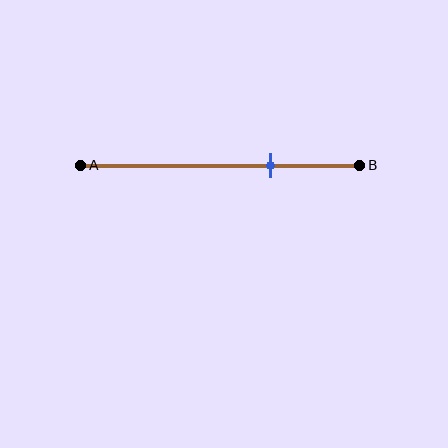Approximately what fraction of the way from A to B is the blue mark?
The blue mark is approximately 70% of the way from A to B.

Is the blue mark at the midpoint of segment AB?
No, the mark is at about 70% from A, not at the 50% midpoint.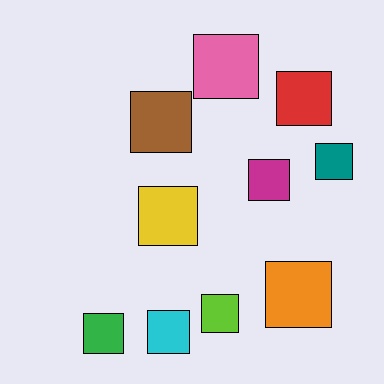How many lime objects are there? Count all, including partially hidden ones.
There is 1 lime object.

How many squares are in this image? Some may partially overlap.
There are 10 squares.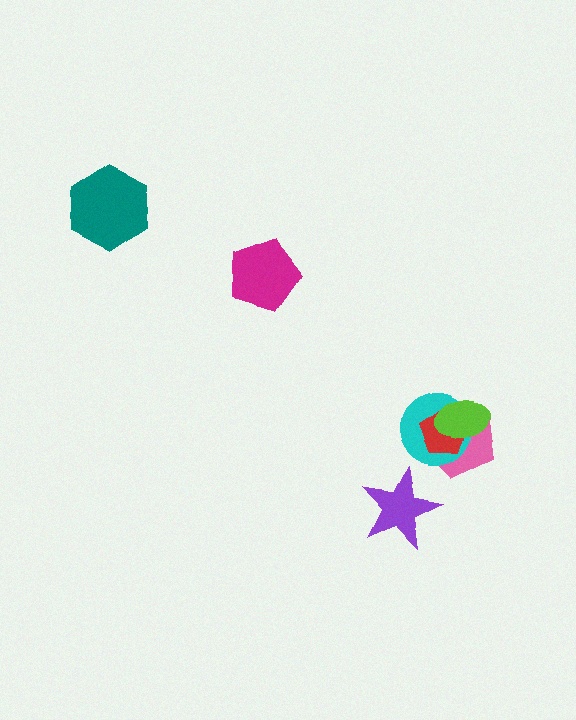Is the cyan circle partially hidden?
Yes, it is partially covered by another shape.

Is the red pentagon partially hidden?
Yes, it is partially covered by another shape.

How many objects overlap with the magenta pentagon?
0 objects overlap with the magenta pentagon.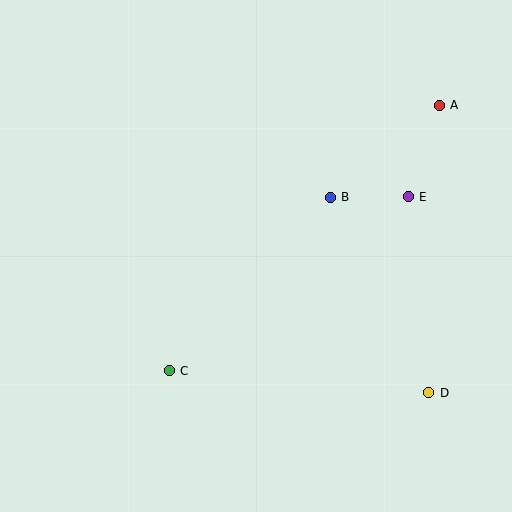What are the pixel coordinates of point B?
Point B is at (330, 197).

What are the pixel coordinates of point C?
Point C is at (169, 371).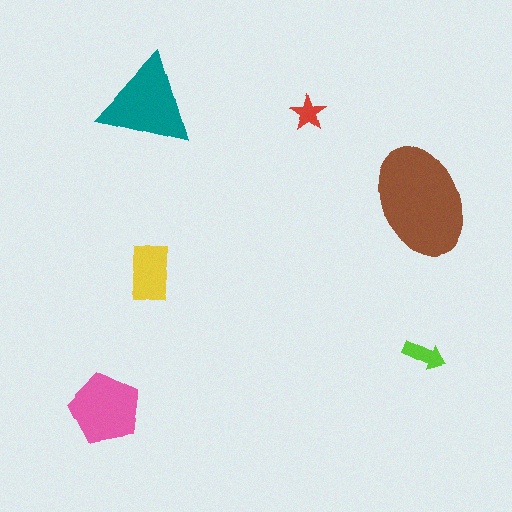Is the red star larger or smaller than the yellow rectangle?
Smaller.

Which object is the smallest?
The red star.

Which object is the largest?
The brown ellipse.